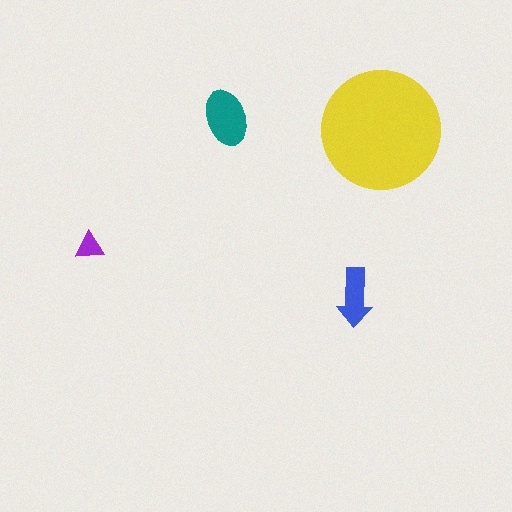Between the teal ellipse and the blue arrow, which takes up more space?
The teal ellipse.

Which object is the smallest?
The purple triangle.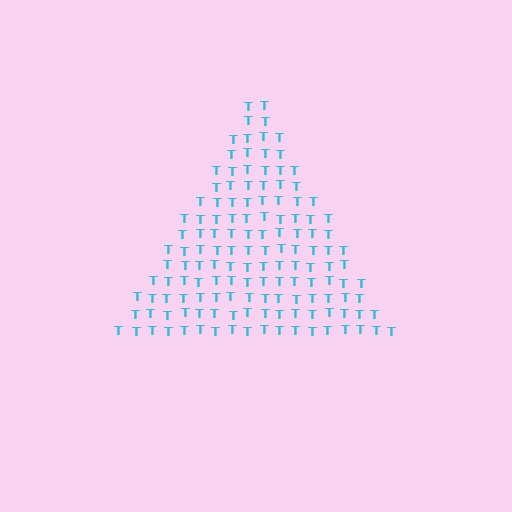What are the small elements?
The small elements are letter T's.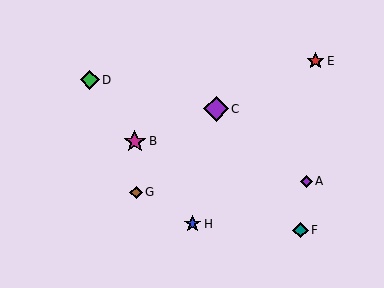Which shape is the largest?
The purple diamond (labeled C) is the largest.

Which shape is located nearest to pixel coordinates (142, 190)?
The brown diamond (labeled G) at (136, 192) is nearest to that location.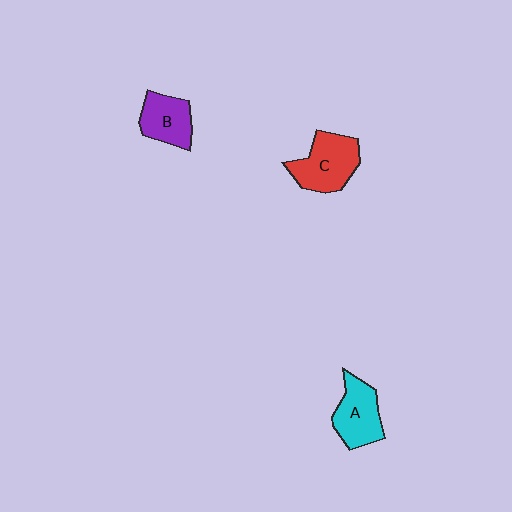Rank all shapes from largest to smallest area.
From largest to smallest: C (red), A (cyan), B (purple).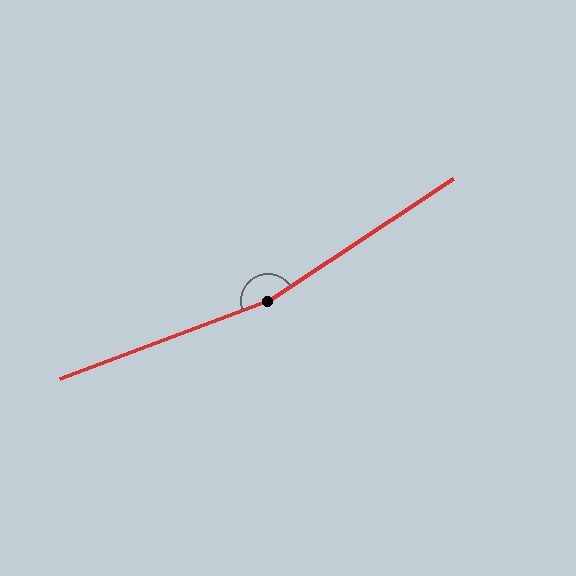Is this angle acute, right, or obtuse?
It is obtuse.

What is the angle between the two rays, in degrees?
Approximately 167 degrees.